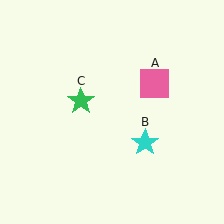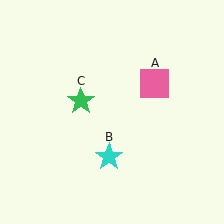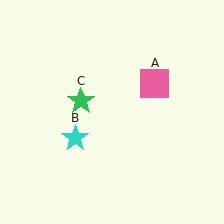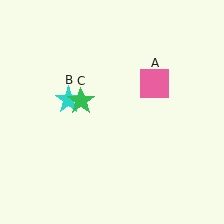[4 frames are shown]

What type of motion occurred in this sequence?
The cyan star (object B) rotated clockwise around the center of the scene.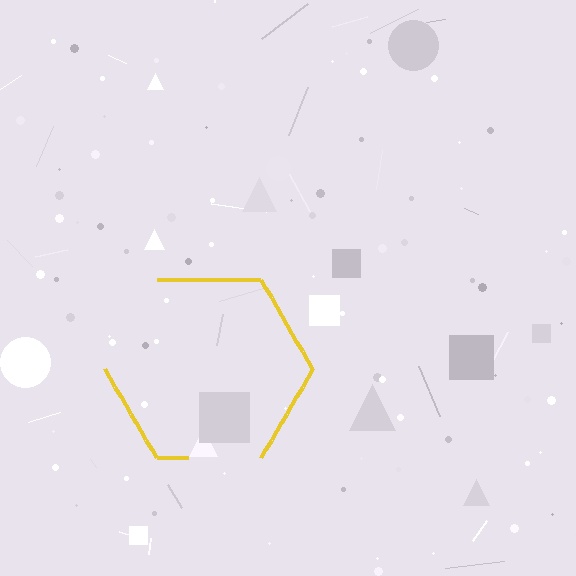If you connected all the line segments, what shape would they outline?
They would outline a hexagon.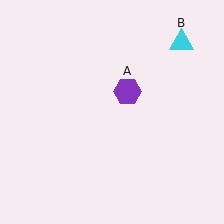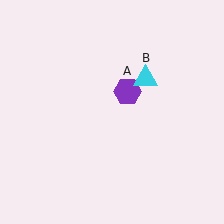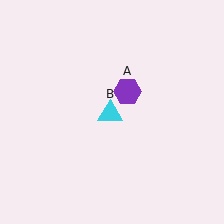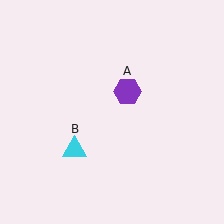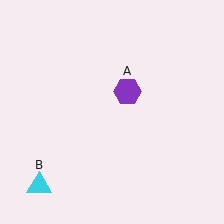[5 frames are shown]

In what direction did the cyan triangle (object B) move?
The cyan triangle (object B) moved down and to the left.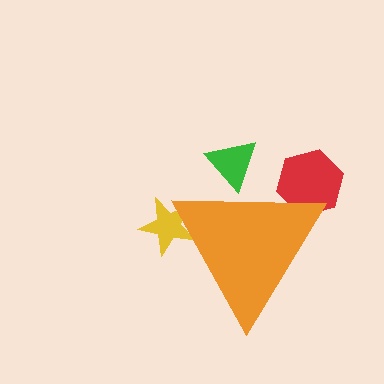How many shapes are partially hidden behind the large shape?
3 shapes are partially hidden.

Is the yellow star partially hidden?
Yes, the yellow star is partially hidden behind the orange triangle.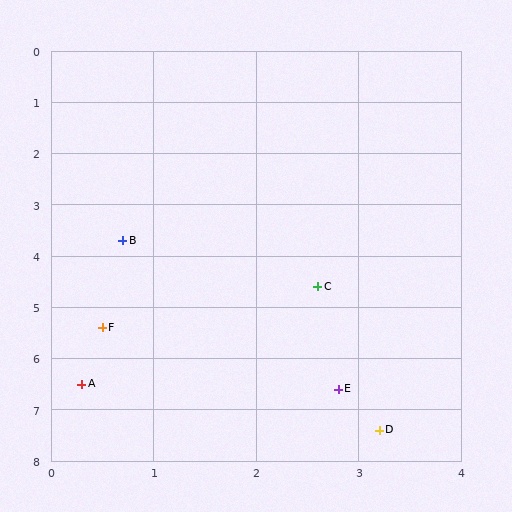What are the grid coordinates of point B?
Point B is at approximately (0.7, 3.7).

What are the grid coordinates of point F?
Point F is at approximately (0.5, 5.4).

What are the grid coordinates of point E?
Point E is at approximately (2.8, 6.6).